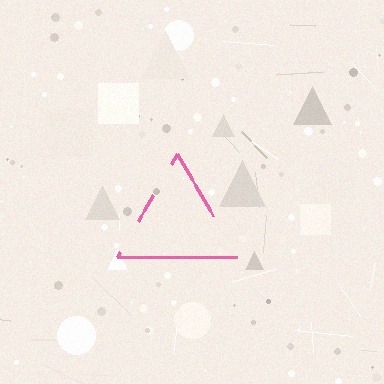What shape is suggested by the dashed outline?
The dashed outline suggests a triangle.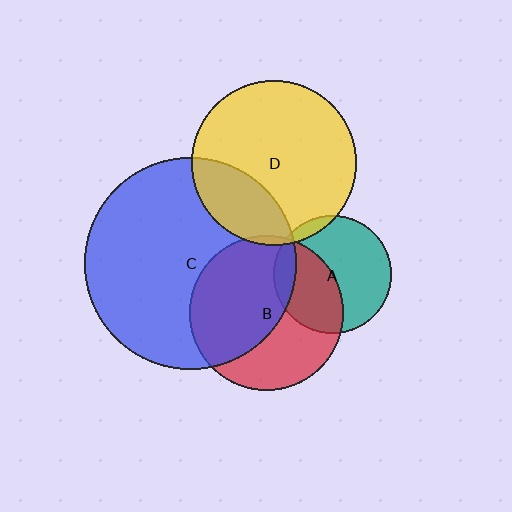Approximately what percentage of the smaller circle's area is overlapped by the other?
Approximately 55%.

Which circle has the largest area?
Circle C (blue).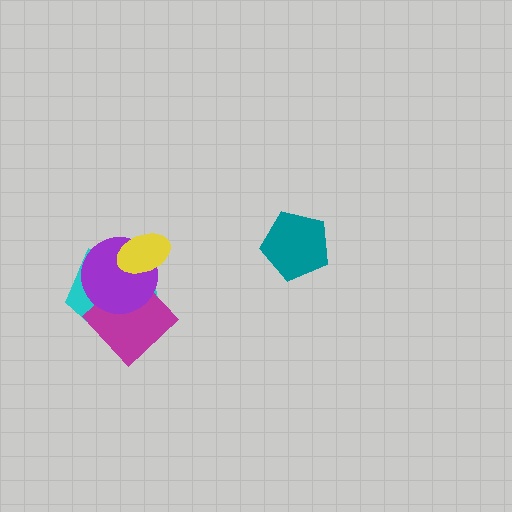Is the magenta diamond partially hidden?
Yes, it is partially covered by another shape.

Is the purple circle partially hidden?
Yes, it is partially covered by another shape.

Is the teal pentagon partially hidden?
No, no other shape covers it.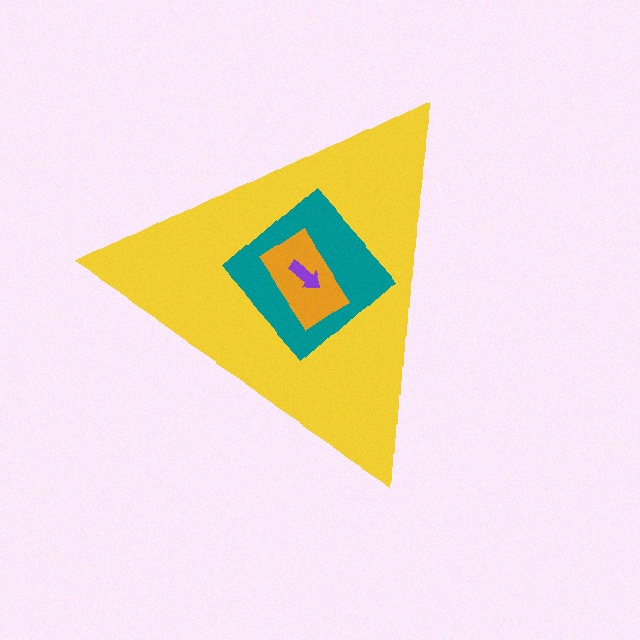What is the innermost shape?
The purple arrow.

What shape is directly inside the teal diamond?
The orange rectangle.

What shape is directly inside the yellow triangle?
The teal diamond.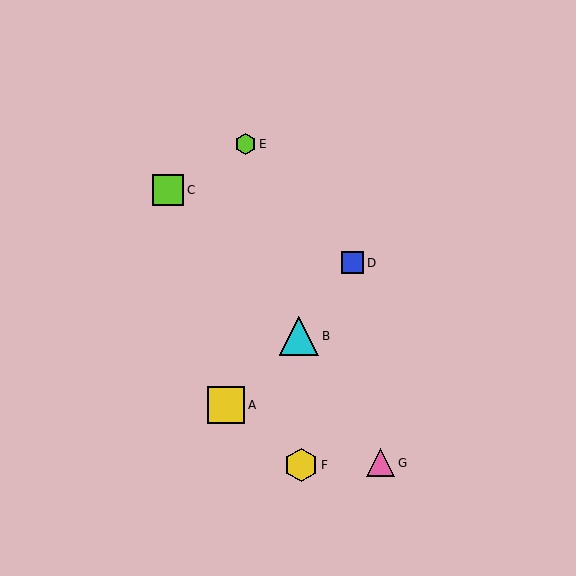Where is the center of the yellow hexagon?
The center of the yellow hexagon is at (301, 465).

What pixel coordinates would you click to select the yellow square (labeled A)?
Click at (226, 405) to select the yellow square A.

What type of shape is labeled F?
Shape F is a yellow hexagon.